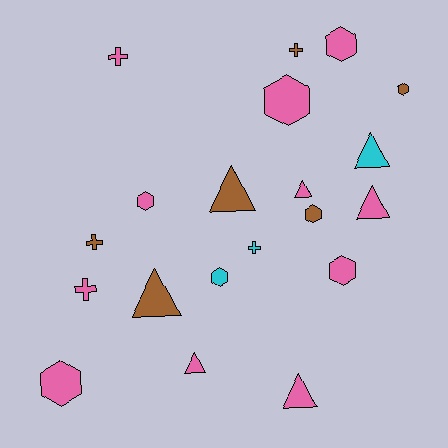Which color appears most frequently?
Pink, with 11 objects.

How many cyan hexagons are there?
There is 1 cyan hexagon.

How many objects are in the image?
There are 20 objects.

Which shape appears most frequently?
Hexagon, with 8 objects.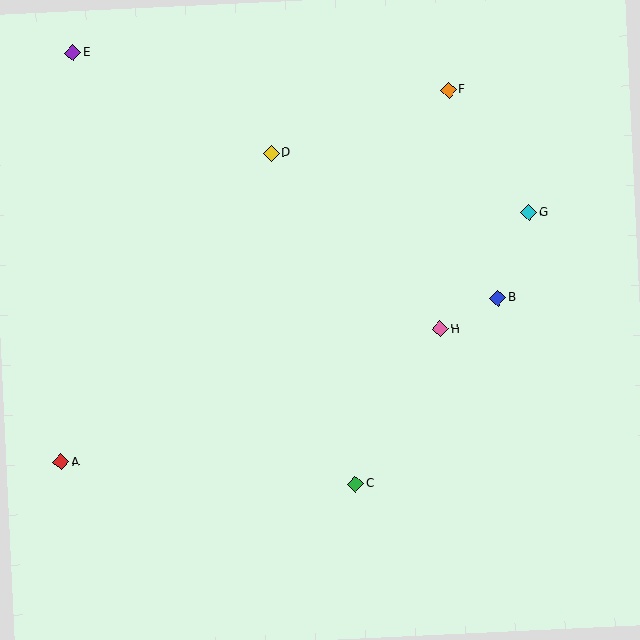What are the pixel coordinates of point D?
Point D is at (271, 153).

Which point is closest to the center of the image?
Point H at (440, 329) is closest to the center.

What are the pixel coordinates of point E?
Point E is at (73, 53).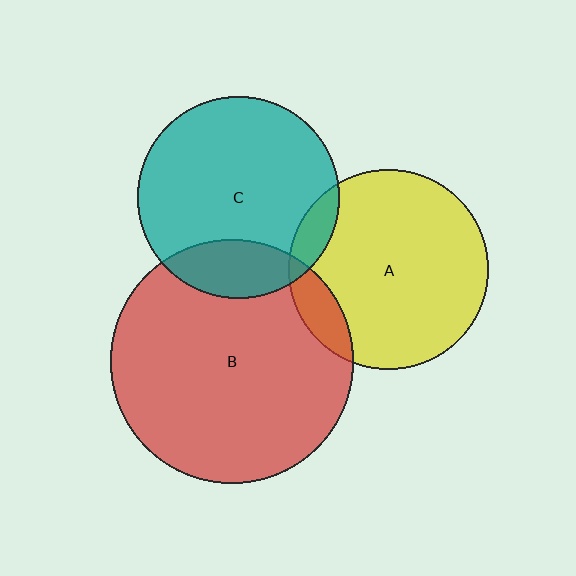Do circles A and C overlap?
Yes.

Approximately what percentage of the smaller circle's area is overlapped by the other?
Approximately 10%.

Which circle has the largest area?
Circle B (red).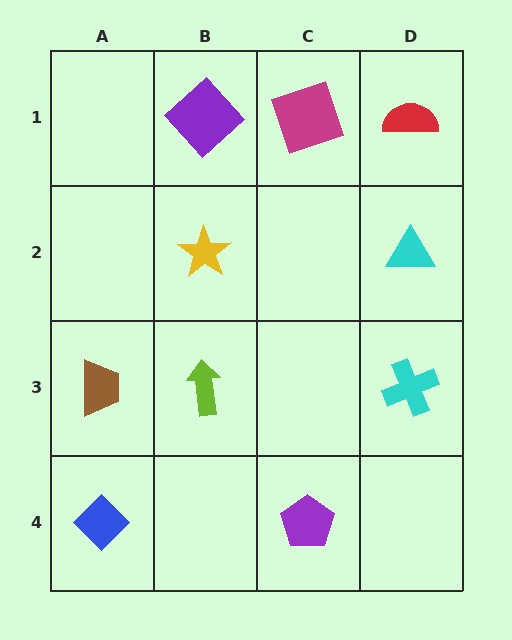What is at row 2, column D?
A cyan triangle.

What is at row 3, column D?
A cyan cross.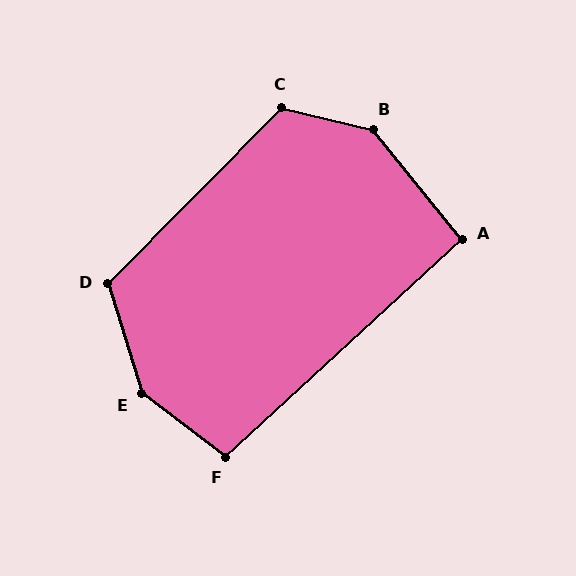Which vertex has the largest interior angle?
E, at approximately 144 degrees.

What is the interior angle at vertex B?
Approximately 142 degrees (obtuse).